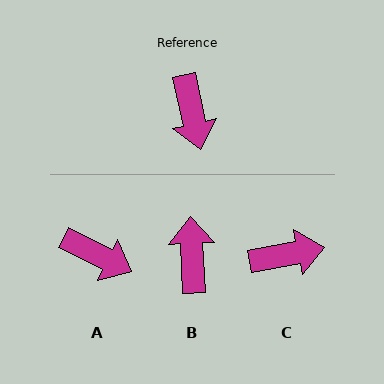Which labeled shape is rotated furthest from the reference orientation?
B, about 170 degrees away.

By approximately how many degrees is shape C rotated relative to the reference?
Approximately 88 degrees counter-clockwise.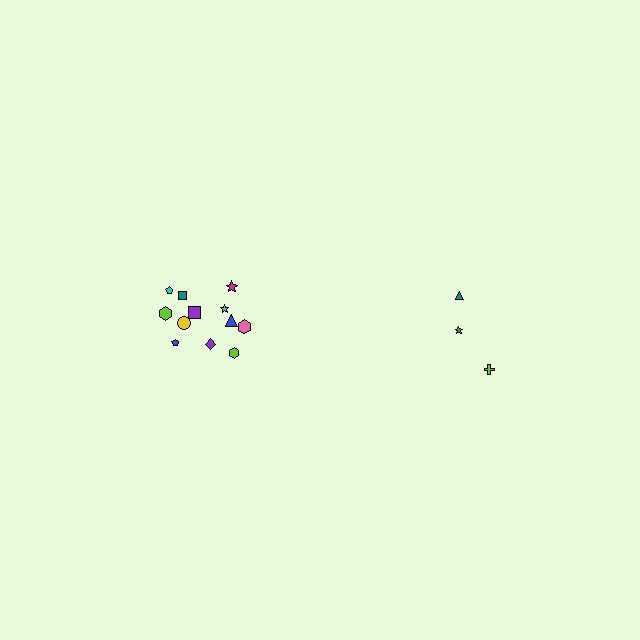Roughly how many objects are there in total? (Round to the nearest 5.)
Roughly 15 objects in total.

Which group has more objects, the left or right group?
The left group.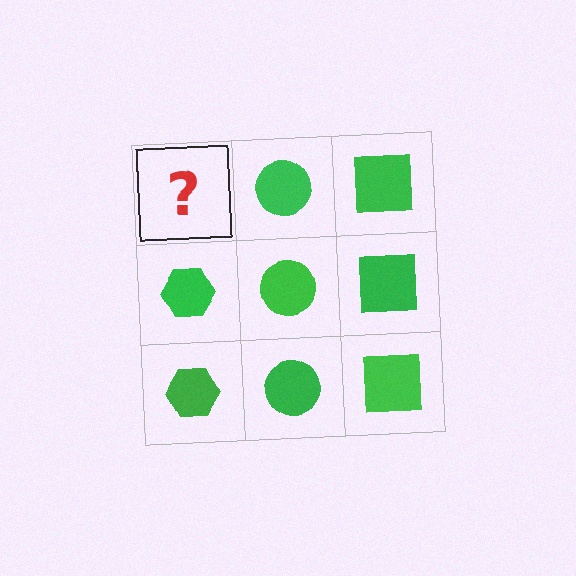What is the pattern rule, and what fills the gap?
The rule is that each column has a consistent shape. The gap should be filled with a green hexagon.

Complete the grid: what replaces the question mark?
The question mark should be replaced with a green hexagon.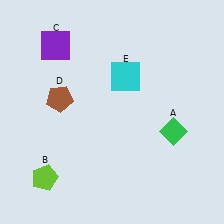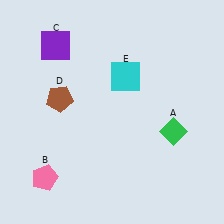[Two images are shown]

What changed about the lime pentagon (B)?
In Image 1, B is lime. In Image 2, it changed to pink.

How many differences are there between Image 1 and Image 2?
There is 1 difference between the two images.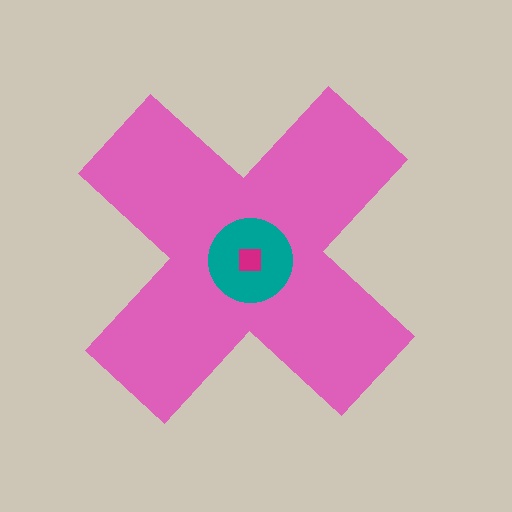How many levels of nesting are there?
3.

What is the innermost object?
The magenta square.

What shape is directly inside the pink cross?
The teal circle.